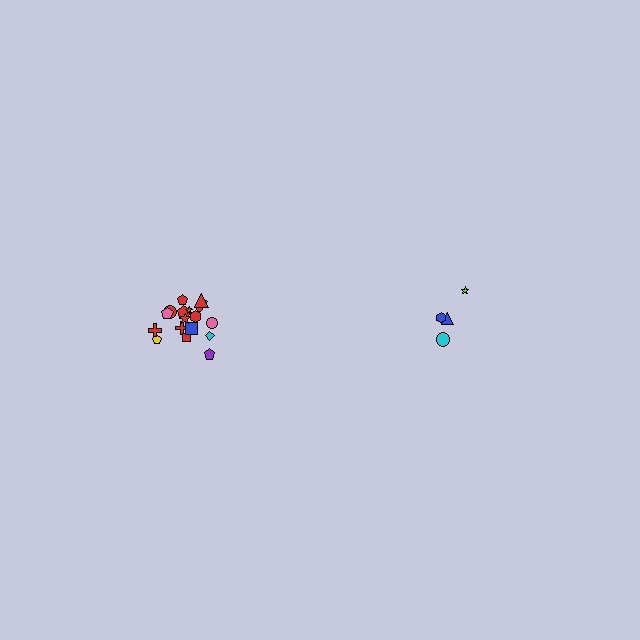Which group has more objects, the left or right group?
The left group.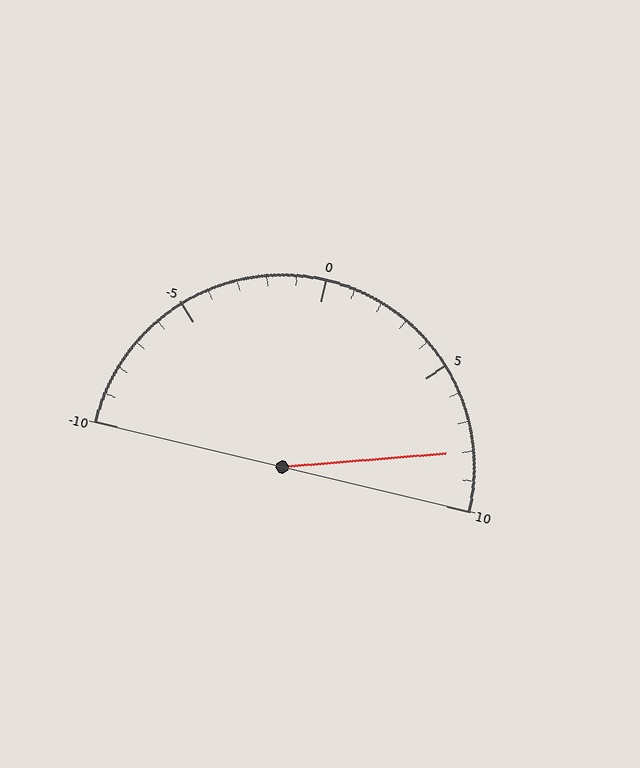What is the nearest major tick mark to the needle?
The nearest major tick mark is 10.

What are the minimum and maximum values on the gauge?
The gauge ranges from -10 to 10.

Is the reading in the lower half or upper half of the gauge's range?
The reading is in the upper half of the range (-10 to 10).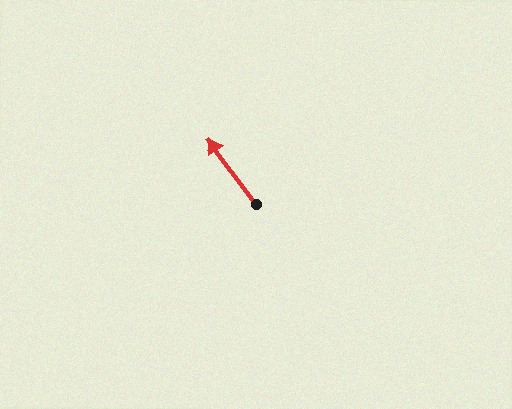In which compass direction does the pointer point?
Northwest.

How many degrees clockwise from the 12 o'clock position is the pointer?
Approximately 323 degrees.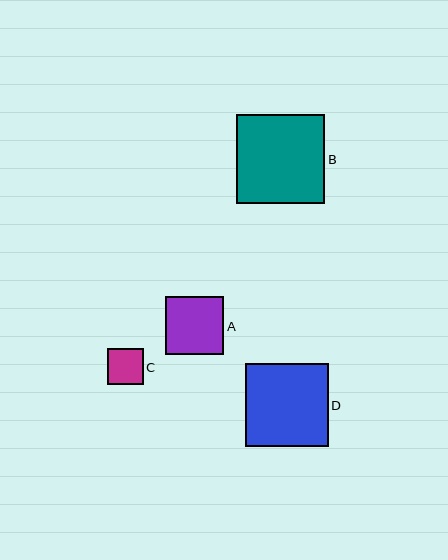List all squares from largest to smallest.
From largest to smallest: B, D, A, C.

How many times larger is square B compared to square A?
Square B is approximately 1.5 times the size of square A.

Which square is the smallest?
Square C is the smallest with a size of approximately 36 pixels.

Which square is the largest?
Square B is the largest with a size of approximately 88 pixels.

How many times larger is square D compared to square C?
Square D is approximately 2.3 times the size of square C.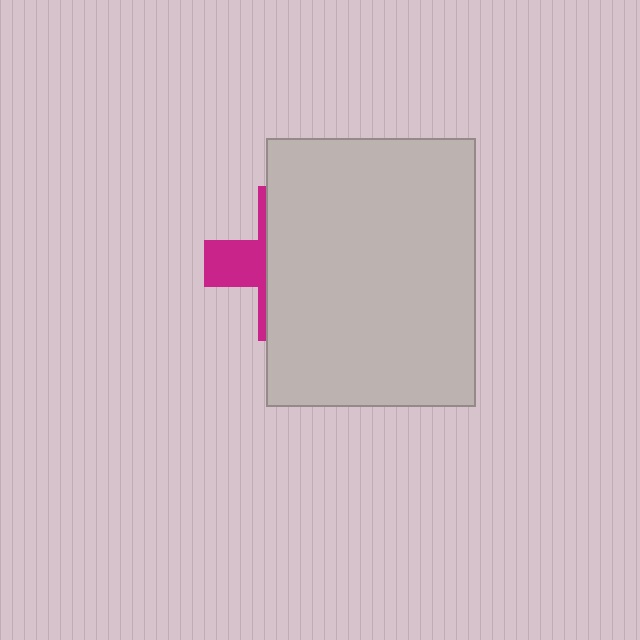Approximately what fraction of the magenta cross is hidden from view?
Roughly 70% of the magenta cross is hidden behind the light gray rectangle.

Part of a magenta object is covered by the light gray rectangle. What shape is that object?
It is a cross.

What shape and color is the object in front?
The object in front is a light gray rectangle.